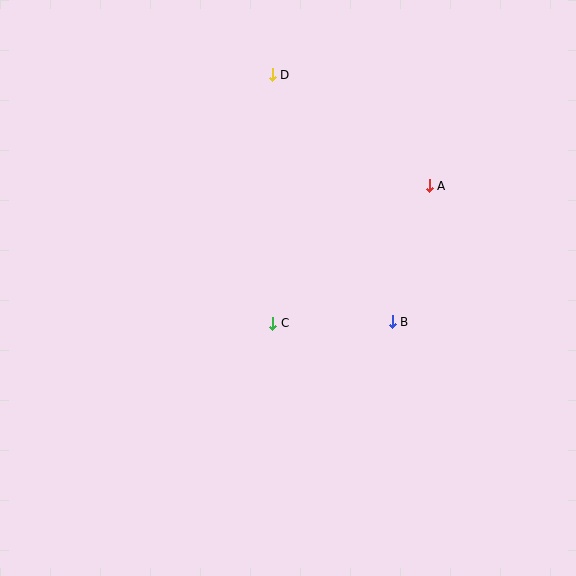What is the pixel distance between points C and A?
The distance between C and A is 209 pixels.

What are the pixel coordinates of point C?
Point C is at (273, 323).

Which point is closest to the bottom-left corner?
Point C is closest to the bottom-left corner.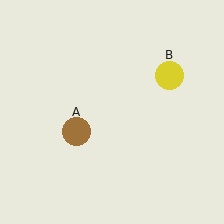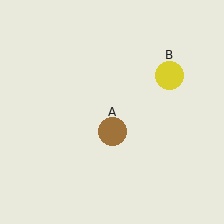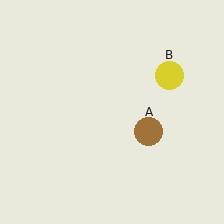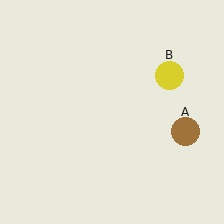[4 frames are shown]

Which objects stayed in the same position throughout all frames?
Yellow circle (object B) remained stationary.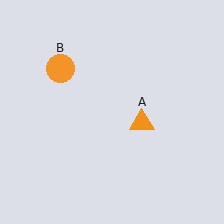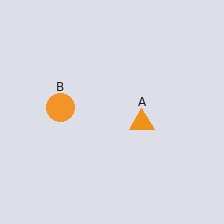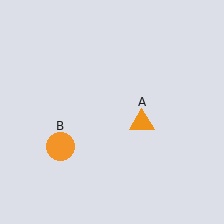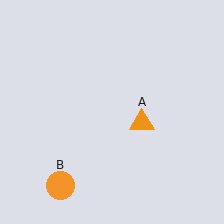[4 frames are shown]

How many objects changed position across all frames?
1 object changed position: orange circle (object B).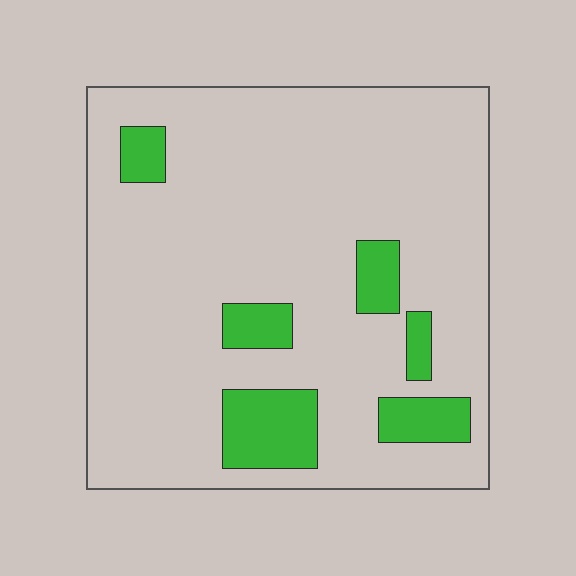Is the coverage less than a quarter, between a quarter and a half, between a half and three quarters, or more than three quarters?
Less than a quarter.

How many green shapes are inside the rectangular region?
6.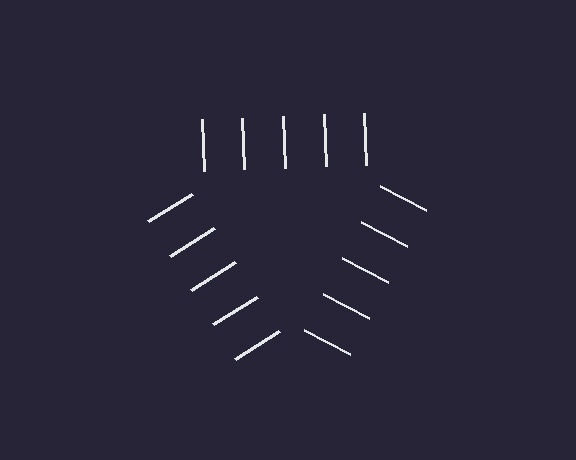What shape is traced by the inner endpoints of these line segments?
An illusory triangle — the line segments terminate on its edges but no continuous stroke is drawn.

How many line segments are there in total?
15 — 5 along each of the 3 edges.